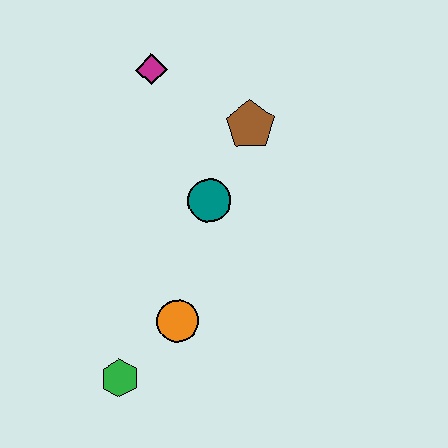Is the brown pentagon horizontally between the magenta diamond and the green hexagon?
No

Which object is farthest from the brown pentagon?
The green hexagon is farthest from the brown pentagon.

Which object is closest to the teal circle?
The brown pentagon is closest to the teal circle.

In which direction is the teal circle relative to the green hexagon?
The teal circle is above the green hexagon.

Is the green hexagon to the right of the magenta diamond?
No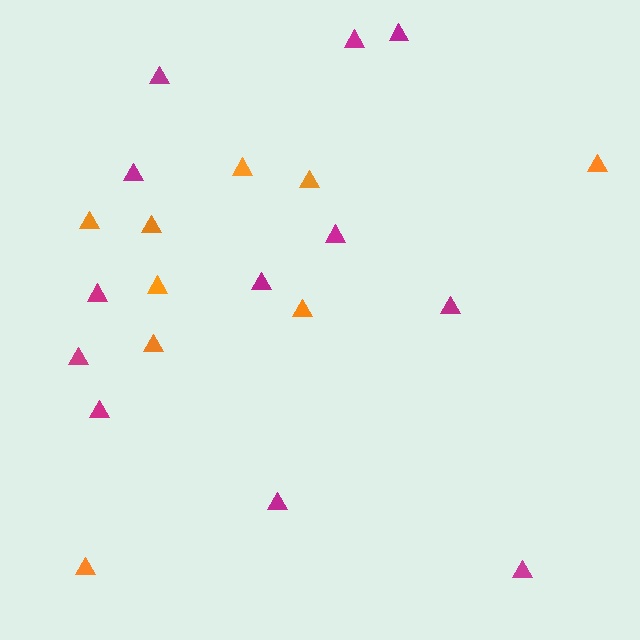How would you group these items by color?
There are 2 groups: one group of orange triangles (9) and one group of magenta triangles (12).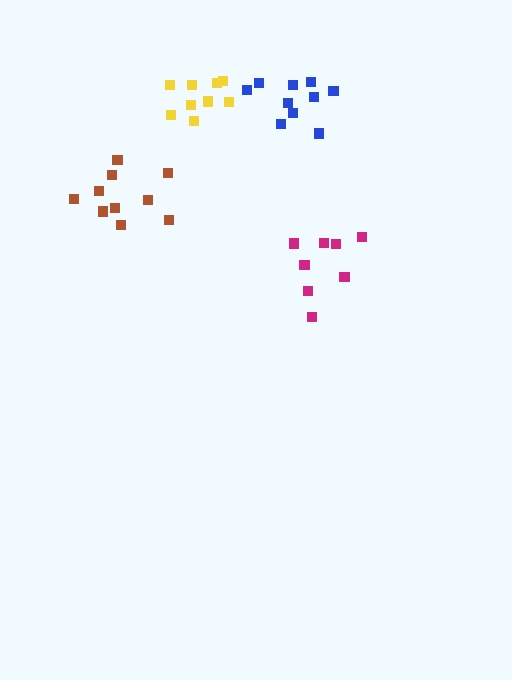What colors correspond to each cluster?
The clusters are colored: brown, magenta, blue, yellow.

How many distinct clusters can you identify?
There are 4 distinct clusters.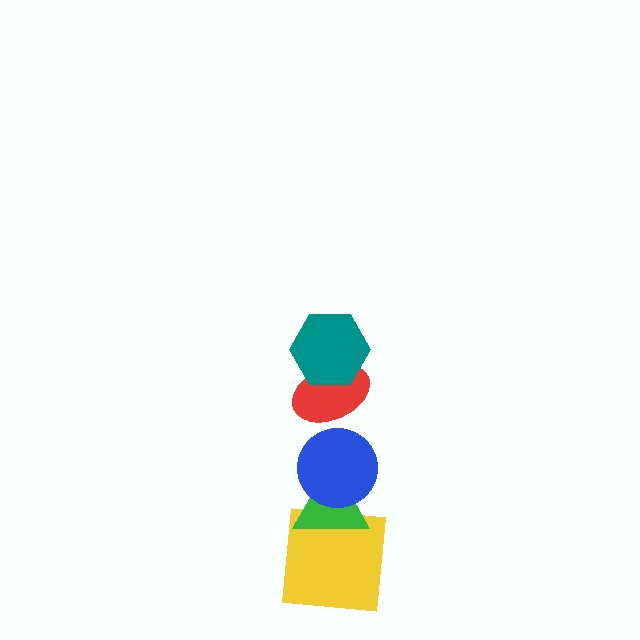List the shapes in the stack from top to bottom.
From top to bottom: the teal hexagon, the red ellipse, the blue circle, the green triangle, the yellow square.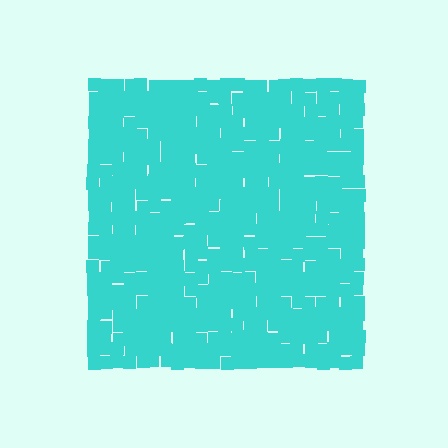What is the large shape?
The large shape is a square.